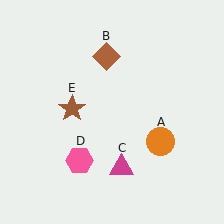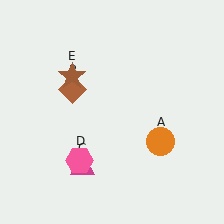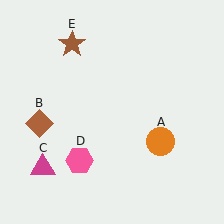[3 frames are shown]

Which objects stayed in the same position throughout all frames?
Orange circle (object A) and pink hexagon (object D) remained stationary.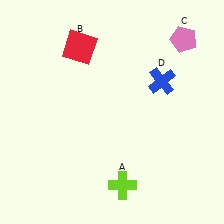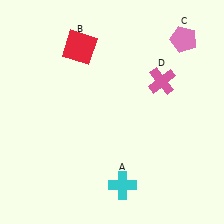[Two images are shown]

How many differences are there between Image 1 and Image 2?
There are 2 differences between the two images.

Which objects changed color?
A changed from lime to cyan. D changed from blue to pink.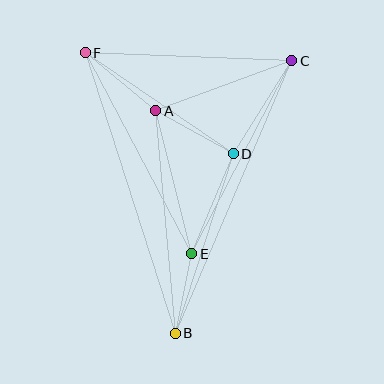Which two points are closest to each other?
Points B and E are closest to each other.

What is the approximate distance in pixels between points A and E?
The distance between A and E is approximately 148 pixels.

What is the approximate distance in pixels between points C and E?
The distance between C and E is approximately 218 pixels.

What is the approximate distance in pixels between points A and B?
The distance between A and B is approximately 224 pixels.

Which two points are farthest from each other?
Points B and C are farthest from each other.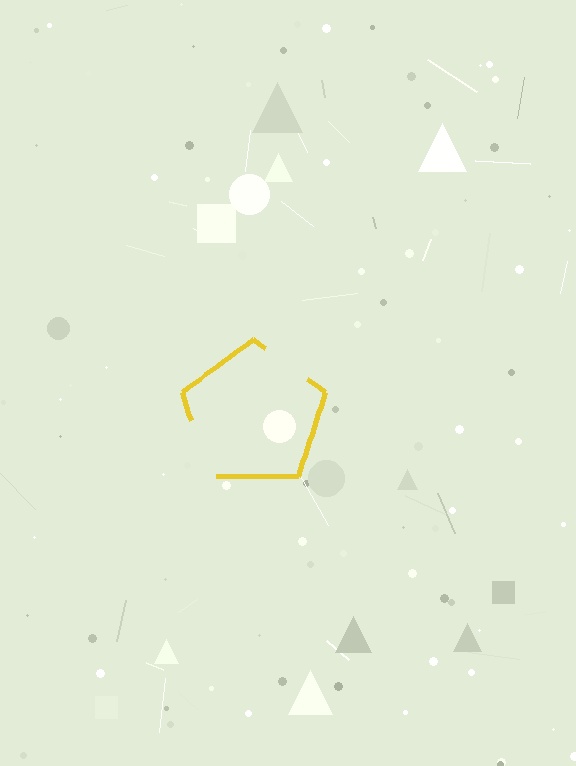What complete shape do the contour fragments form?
The contour fragments form a pentagon.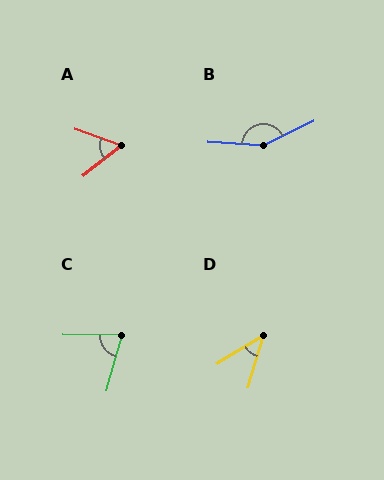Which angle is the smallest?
D, at approximately 42 degrees.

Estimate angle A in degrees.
Approximately 59 degrees.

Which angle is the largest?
B, at approximately 151 degrees.